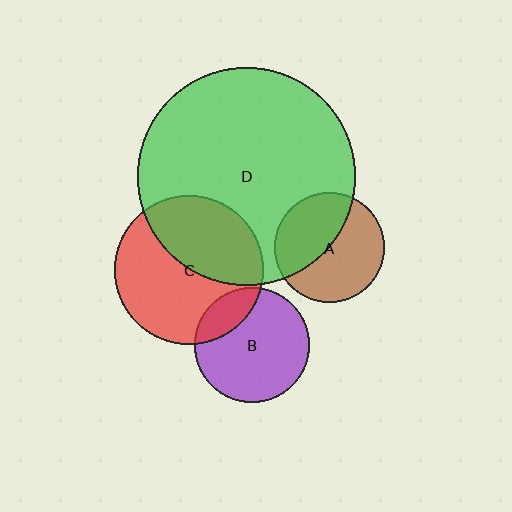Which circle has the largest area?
Circle D (green).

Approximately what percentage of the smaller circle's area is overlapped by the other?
Approximately 20%.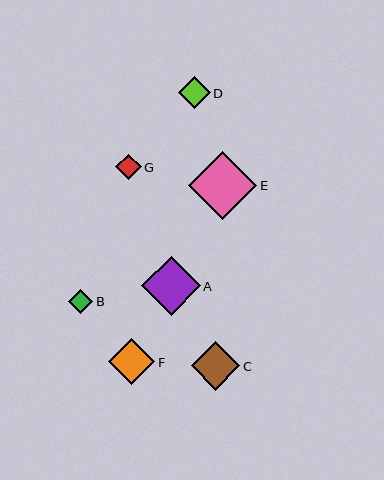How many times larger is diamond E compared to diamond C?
Diamond E is approximately 1.4 times the size of diamond C.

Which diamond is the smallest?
Diamond B is the smallest with a size of approximately 24 pixels.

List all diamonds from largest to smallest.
From largest to smallest: E, A, C, F, D, G, B.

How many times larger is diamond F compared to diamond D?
Diamond F is approximately 1.5 times the size of diamond D.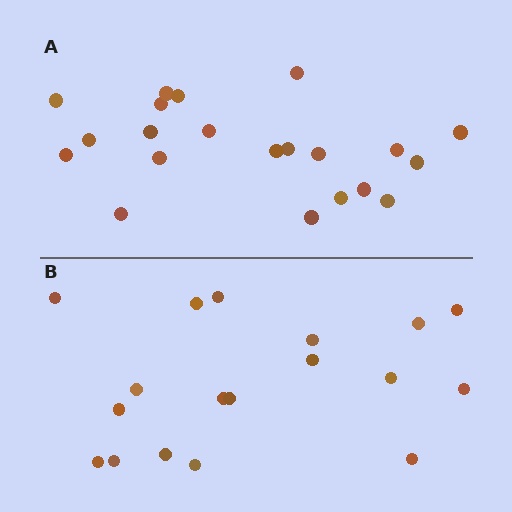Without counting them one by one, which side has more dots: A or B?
Region A (the top region) has more dots.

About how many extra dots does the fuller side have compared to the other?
Region A has just a few more — roughly 2 or 3 more dots than region B.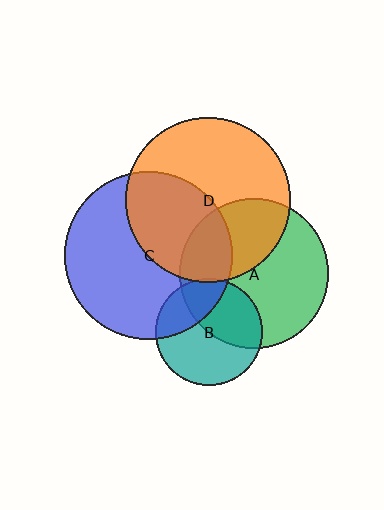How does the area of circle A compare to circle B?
Approximately 2.0 times.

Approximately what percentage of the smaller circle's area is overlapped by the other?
Approximately 40%.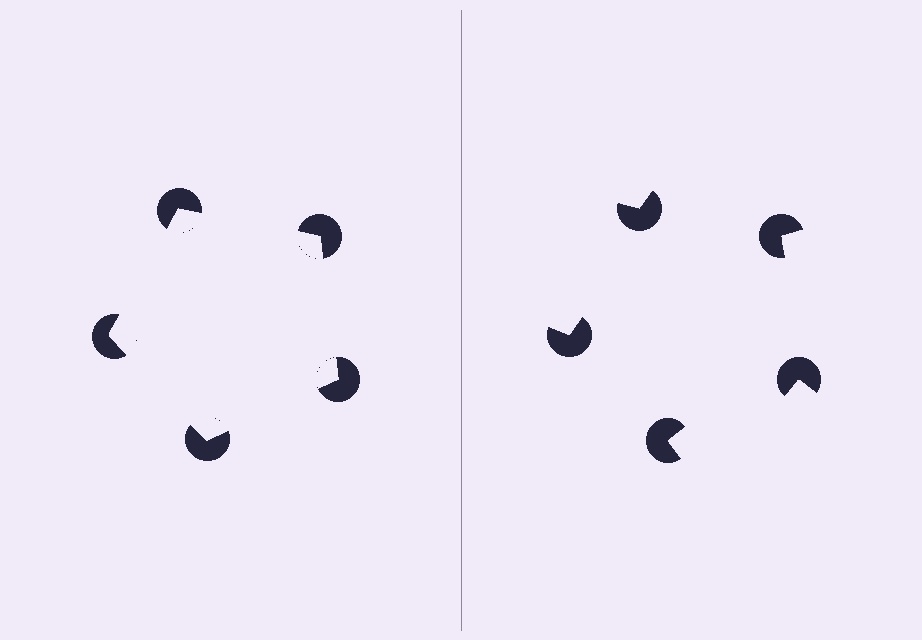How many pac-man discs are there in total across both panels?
10 — 5 on each side.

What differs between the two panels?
The pac-man discs are positioned identically on both sides; only the wedge orientations differ. On the left they align to a pentagon; on the right they are misaligned.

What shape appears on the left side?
An illusory pentagon.